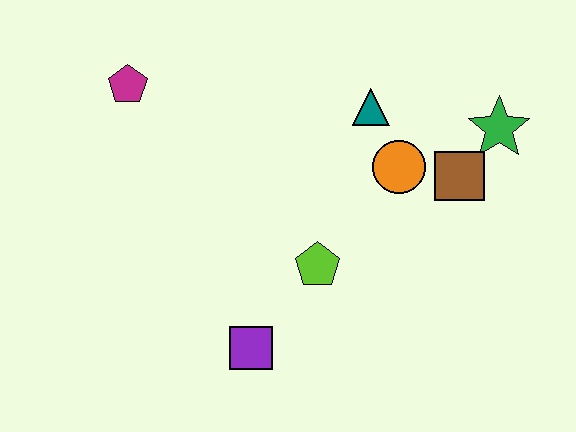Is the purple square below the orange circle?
Yes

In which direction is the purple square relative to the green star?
The purple square is to the left of the green star.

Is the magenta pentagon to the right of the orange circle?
No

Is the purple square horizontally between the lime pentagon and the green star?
No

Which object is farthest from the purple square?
The green star is farthest from the purple square.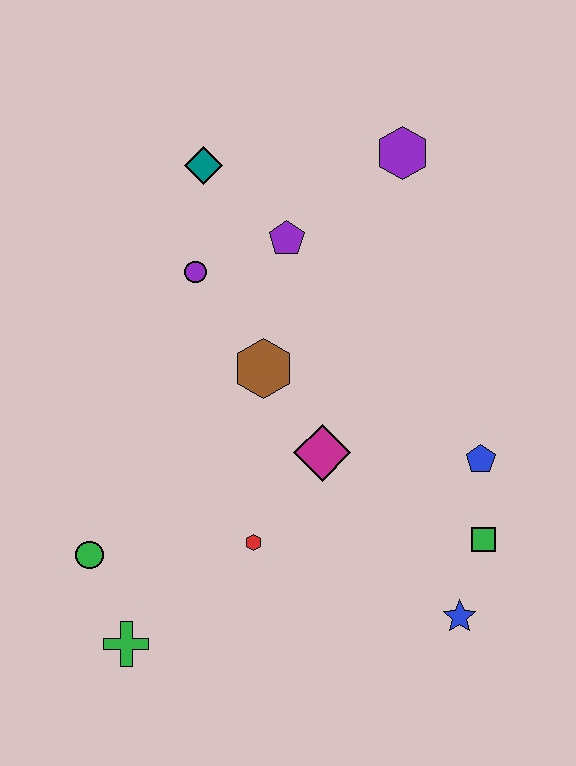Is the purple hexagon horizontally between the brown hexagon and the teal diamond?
No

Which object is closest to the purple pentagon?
The purple circle is closest to the purple pentagon.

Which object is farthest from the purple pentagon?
The green cross is farthest from the purple pentagon.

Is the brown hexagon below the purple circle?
Yes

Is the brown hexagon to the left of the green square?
Yes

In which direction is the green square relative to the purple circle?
The green square is to the right of the purple circle.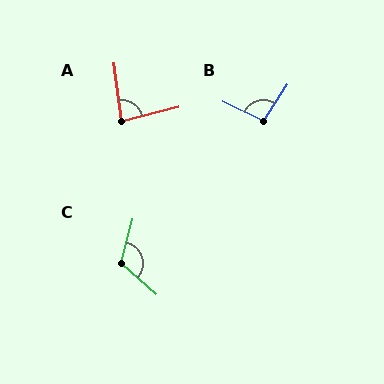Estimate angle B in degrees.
Approximately 97 degrees.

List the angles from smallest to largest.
A (83°), B (97°), C (117°).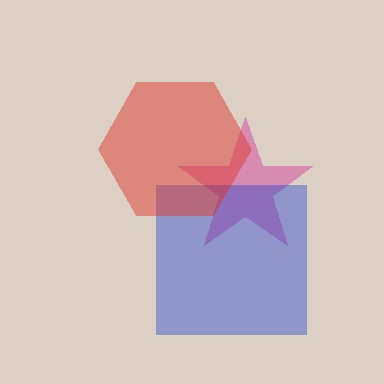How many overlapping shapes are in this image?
There are 3 overlapping shapes in the image.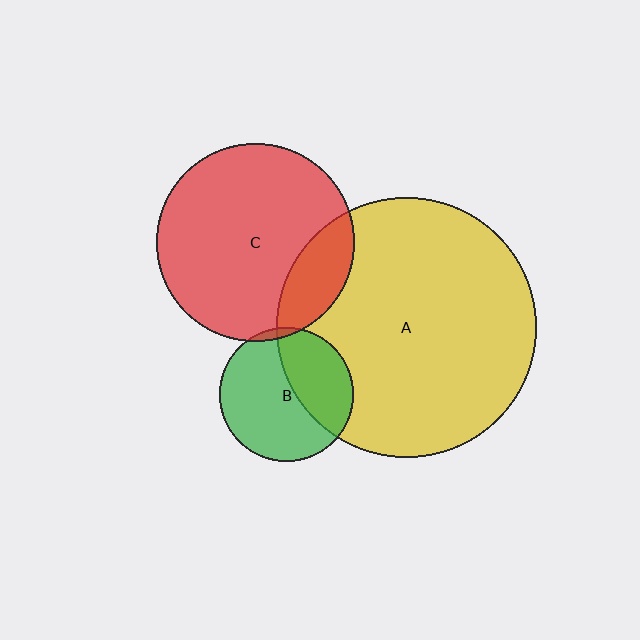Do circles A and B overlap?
Yes.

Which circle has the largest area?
Circle A (yellow).